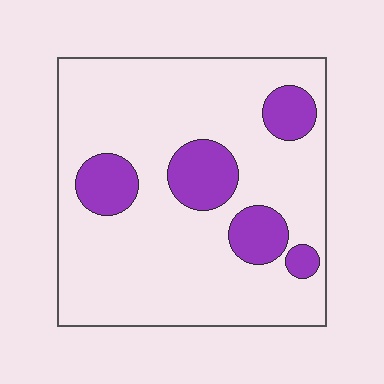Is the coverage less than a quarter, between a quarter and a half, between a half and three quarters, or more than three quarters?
Less than a quarter.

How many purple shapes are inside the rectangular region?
5.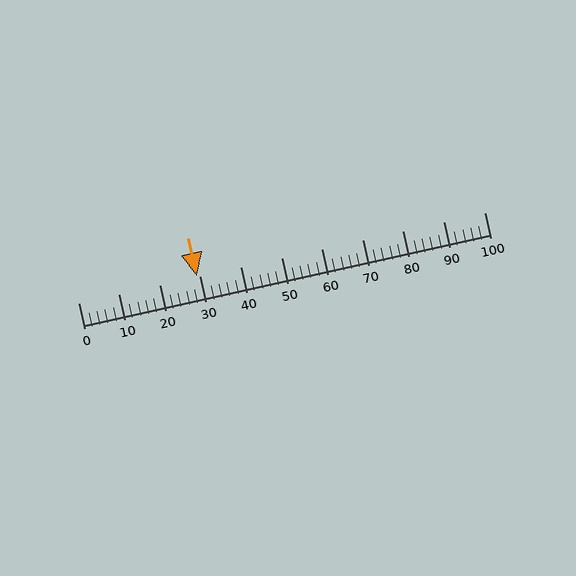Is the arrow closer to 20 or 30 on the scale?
The arrow is closer to 30.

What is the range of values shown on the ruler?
The ruler shows values from 0 to 100.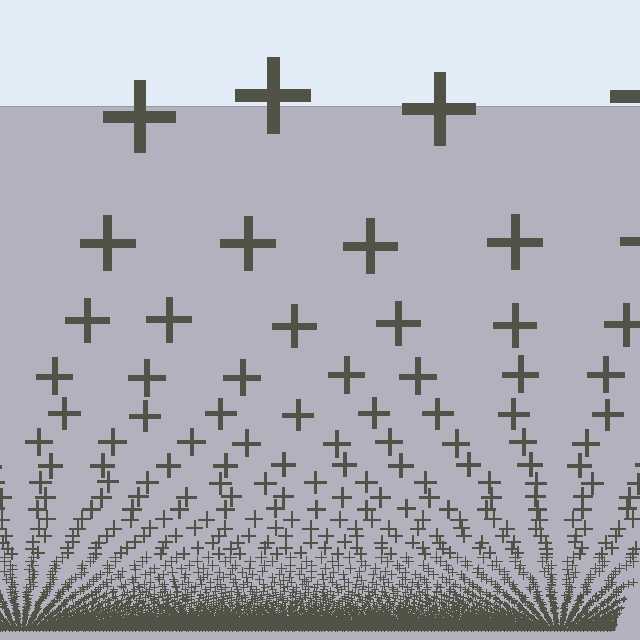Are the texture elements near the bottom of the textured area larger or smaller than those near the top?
Smaller. The gradient is inverted — elements near the bottom are smaller and denser.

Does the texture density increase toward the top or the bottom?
Density increases toward the bottom.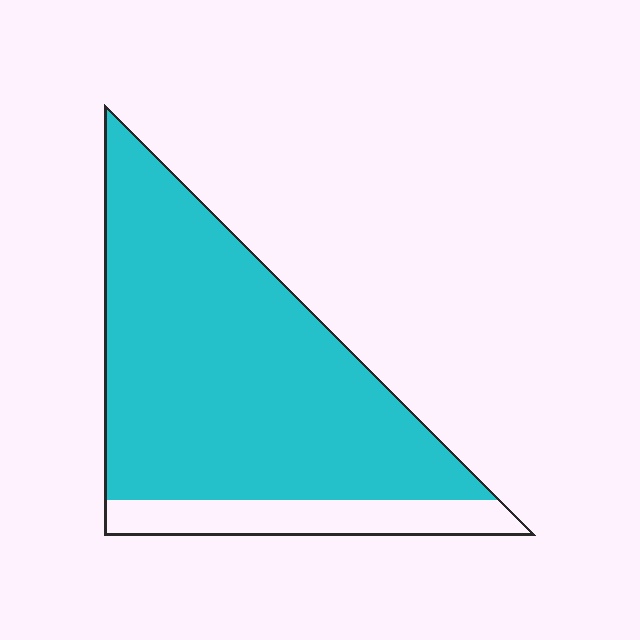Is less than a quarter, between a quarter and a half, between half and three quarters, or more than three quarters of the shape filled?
More than three quarters.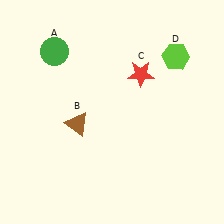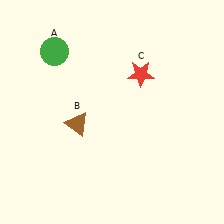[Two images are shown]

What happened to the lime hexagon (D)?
The lime hexagon (D) was removed in Image 2. It was in the top-right area of Image 1.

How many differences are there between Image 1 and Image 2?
There is 1 difference between the two images.